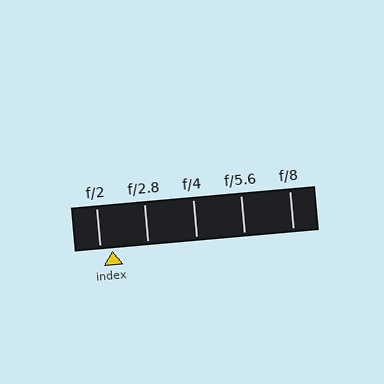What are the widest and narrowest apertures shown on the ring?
The widest aperture shown is f/2 and the narrowest is f/8.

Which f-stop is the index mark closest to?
The index mark is closest to f/2.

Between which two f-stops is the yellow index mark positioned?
The index mark is between f/2 and f/2.8.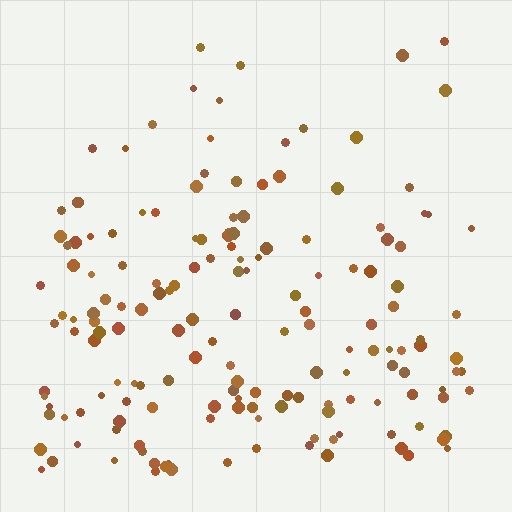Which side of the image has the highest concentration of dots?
The bottom.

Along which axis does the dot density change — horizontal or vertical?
Vertical.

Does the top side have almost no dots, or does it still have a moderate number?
Still a moderate number, just noticeably fewer than the bottom.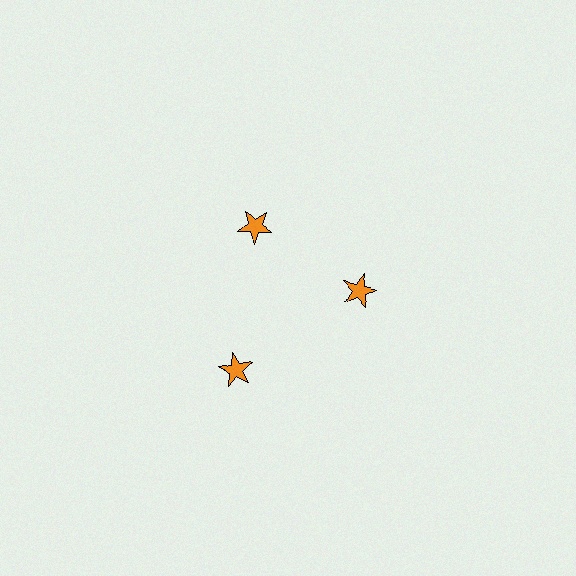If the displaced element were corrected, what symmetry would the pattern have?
It would have 3-fold rotational symmetry — the pattern would map onto itself every 120 degrees.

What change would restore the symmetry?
The symmetry would be restored by moving it inward, back onto the ring so that all 3 stars sit at equal angles and equal distance from the center.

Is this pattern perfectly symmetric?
No. The 3 orange stars are arranged in a ring, but one element near the 7 o'clock position is pushed outward from the center, breaking the 3-fold rotational symmetry.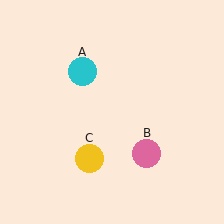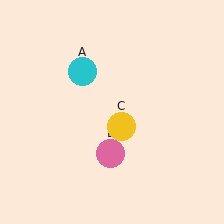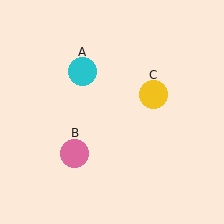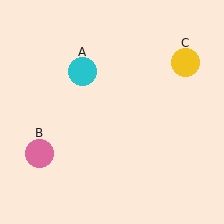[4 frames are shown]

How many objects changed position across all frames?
2 objects changed position: pink circle (object B), yellow circle (object C).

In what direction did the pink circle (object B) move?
The pink circle (object B) moved left.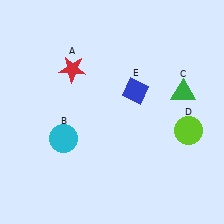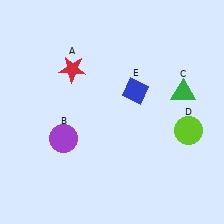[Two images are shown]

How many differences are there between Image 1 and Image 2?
There is 1 difference between the two images.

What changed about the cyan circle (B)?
In Image 1, B is cyan. In Image 2, it changed to purple.